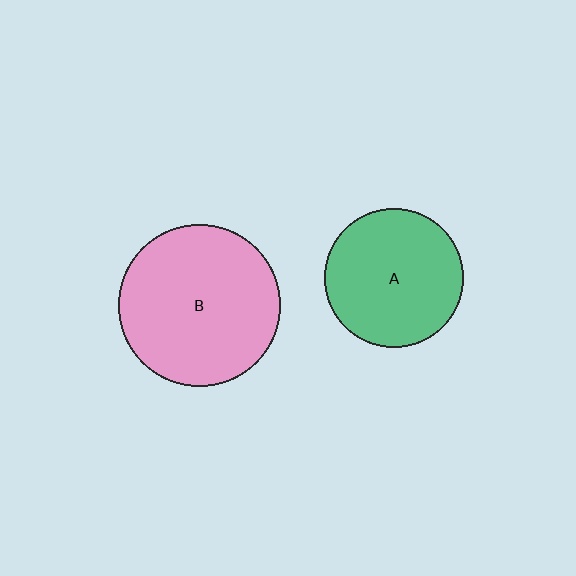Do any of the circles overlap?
No, none of the circles overlap.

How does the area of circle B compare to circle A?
Approximately 1.4 times.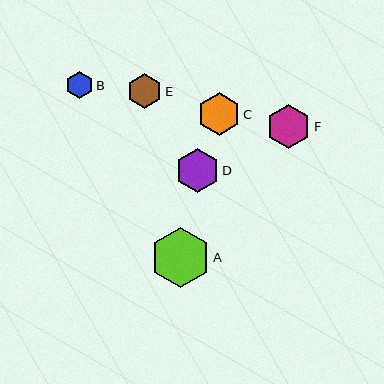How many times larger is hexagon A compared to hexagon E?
Hexagon A is approximately 1.7 times the size of hexagon E.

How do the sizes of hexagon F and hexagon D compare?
Hexagon F and hexagon D are approximately the same size.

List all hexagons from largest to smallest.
From largest to smallest: A, F, D, C, E, B.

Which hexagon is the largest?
Hexagon A is the largest with a size of approximately 59 pixels.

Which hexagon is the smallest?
Hexagon B is the smallest with a size of approximately 27 pixels.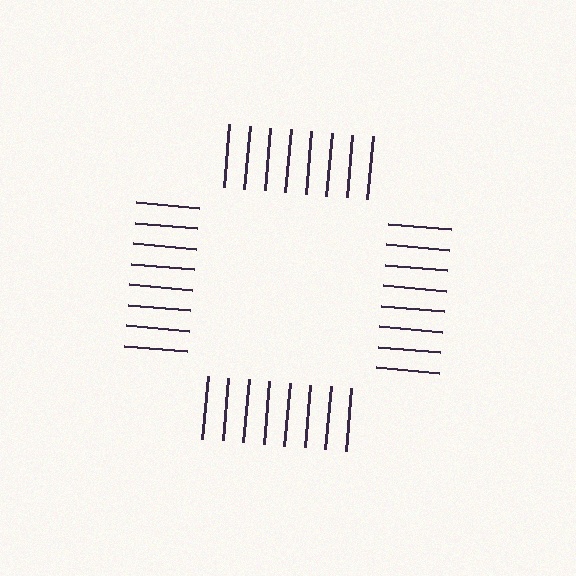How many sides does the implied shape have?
4 sides — the line-ends trace a square.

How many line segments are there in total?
32 — 8 along each of the 4 edges.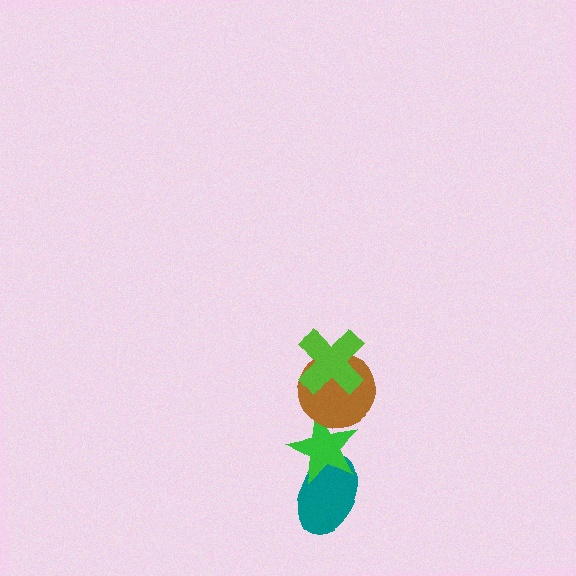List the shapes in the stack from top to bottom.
From top to bottom: the lime cross, the brown circle, the green star, the teal ellipse.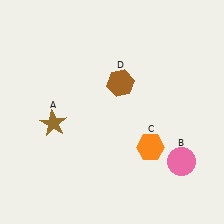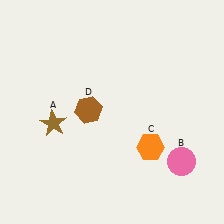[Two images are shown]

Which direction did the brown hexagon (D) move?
The brown hexagon (D) moved left.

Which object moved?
The brown hexagon (D) moved left.